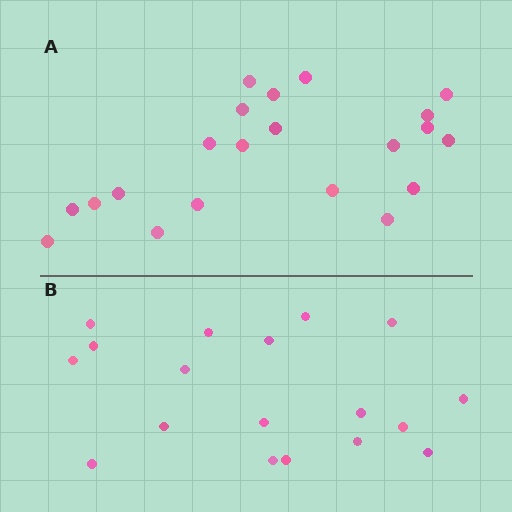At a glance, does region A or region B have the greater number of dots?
Region A (the top region) has more dots.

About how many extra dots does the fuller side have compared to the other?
Region A has just a few more — roughly 2 or 3 more dots than region B.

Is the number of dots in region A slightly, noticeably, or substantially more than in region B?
Region A has only slightly more — the two regions are fairly close. The ratio is roughly 1.2 to 1.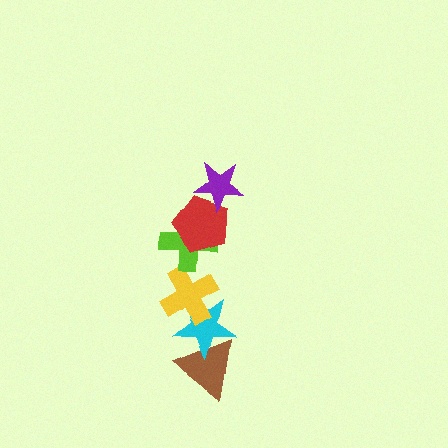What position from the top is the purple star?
The purple star is 1st from the top.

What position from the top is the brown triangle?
The brown triangle is 6th from the top.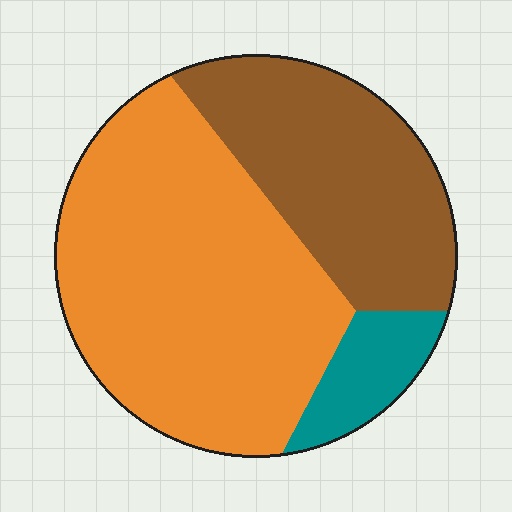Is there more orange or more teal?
Orange.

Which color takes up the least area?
Teal, at roughly 10%.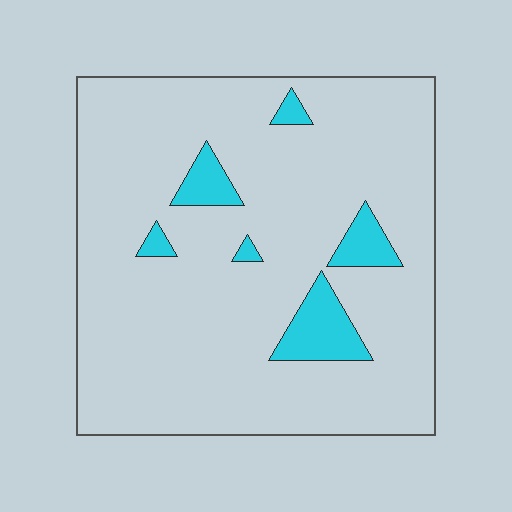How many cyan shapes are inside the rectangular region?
6.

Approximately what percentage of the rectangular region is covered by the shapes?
Approximately 10%.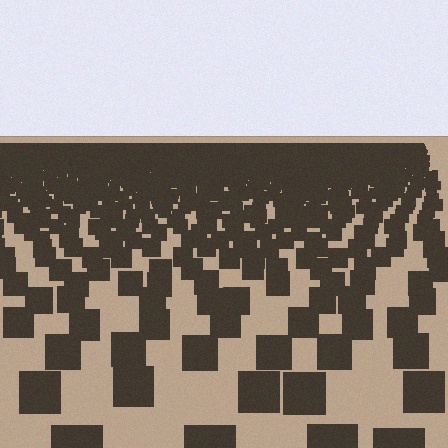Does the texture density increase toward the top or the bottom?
Density increases toward the top.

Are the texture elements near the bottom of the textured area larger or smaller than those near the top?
Larger. Near the bottom, elements are closer to the viewer and appear at a bigger on-screen size.